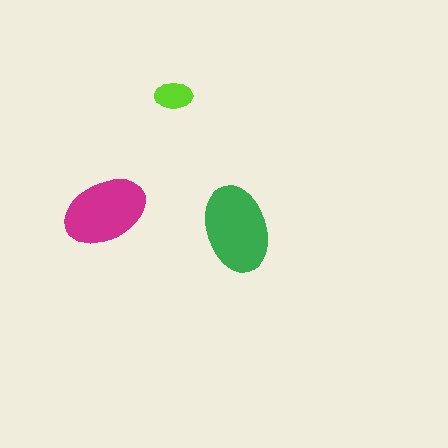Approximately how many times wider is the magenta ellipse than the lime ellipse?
About 2 times wider.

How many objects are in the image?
There are 3 objects in the image.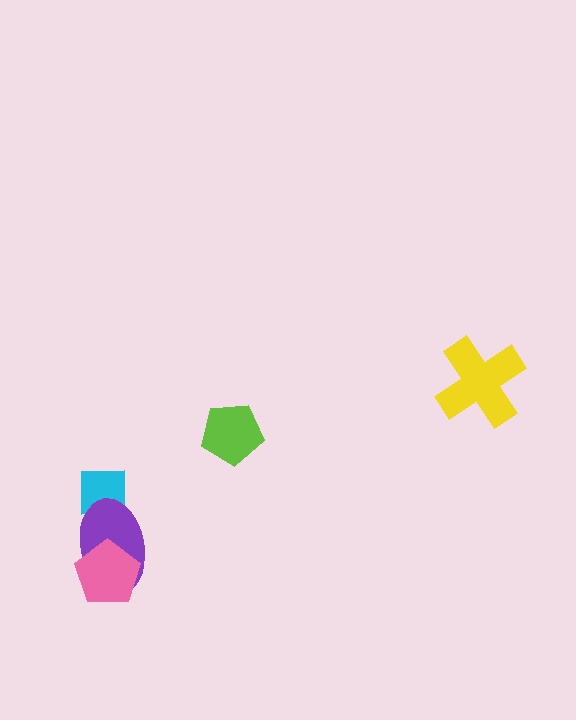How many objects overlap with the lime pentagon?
0 objects overlap with the lime pentagon.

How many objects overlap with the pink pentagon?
1 object overlaps with the pink pentagon.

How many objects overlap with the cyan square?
1 object overlaps with the cyan square.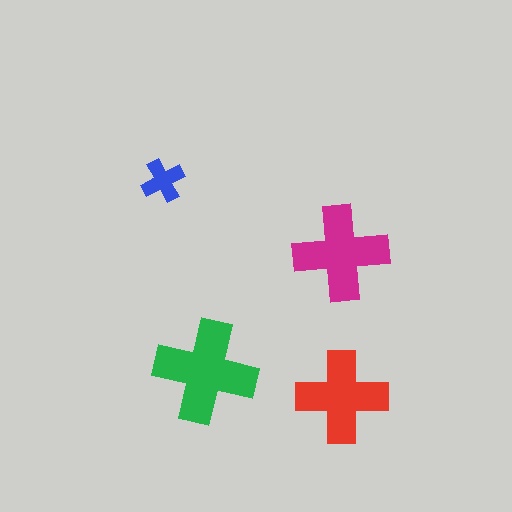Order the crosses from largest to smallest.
the green one, the magenta one, the red one, the blue one.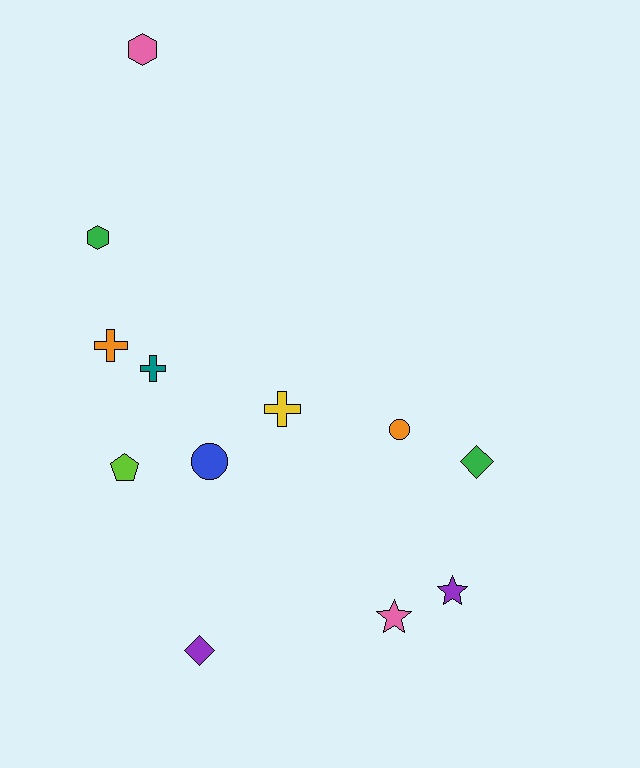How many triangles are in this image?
There are no triangles.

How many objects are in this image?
There are 12 objects.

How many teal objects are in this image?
There is 1 teal object.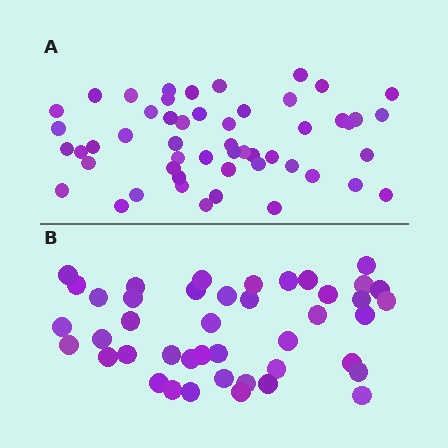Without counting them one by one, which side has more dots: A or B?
Region A (the top region) has more dots.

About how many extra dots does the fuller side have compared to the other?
Region A has roughly 8 or so more dots than region B.